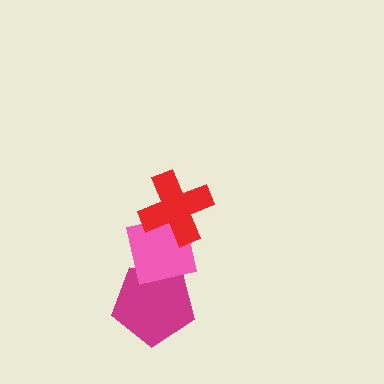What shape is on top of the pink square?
The red cross is on top of the pink square.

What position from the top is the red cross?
The red cross is 1st from the top.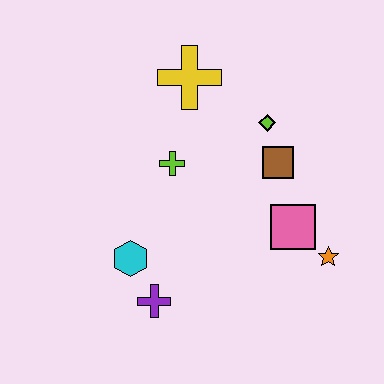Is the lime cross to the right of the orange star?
No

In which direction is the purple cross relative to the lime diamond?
The purple cross is below the lime diamond.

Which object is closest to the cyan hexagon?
The purple cross is closest to the cyan hexagon.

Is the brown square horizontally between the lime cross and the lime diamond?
No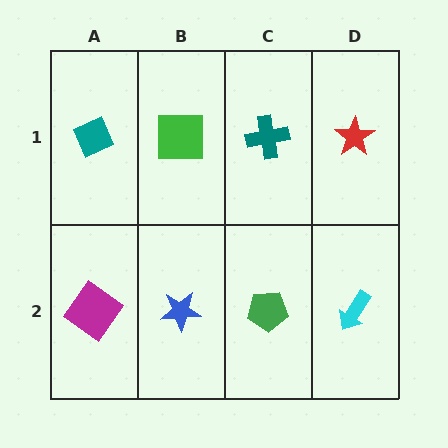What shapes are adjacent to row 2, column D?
A red star (row 1, column D), a green pentagon (row 2, column C).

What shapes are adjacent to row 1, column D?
A cyan arrow (row 2, column D), a teal cross (row 1, column C).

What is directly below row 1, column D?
A cyan arrow.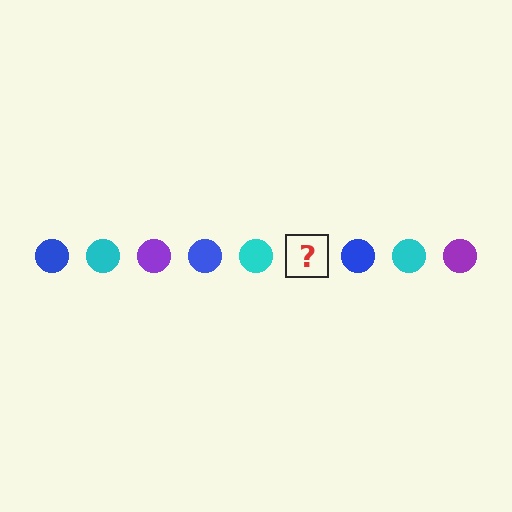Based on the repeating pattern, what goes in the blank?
The blank should be a purple circle.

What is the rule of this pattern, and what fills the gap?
The rule is that the pattern cycles through blue, cyan, purple circles. The gap should be filled with a purple circle.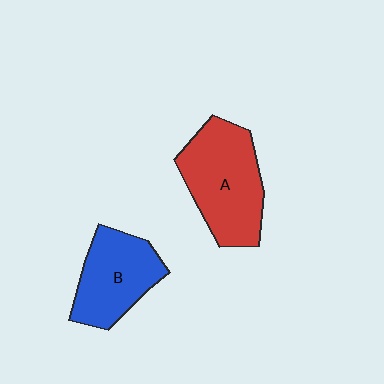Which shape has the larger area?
Shape A (red).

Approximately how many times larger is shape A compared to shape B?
Approximately 1.3 times.